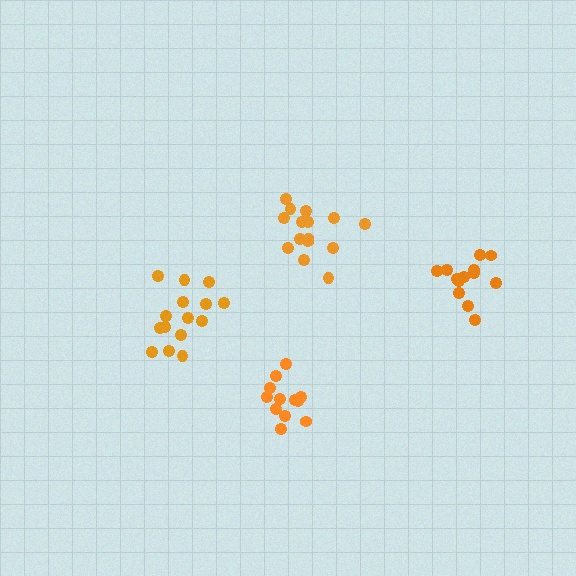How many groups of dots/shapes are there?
There are 4 groups.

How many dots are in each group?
Group 1: 12 dots, Group 2: 15 dots, Group 3: 13 dots, Group 4: 15 dots (55 total).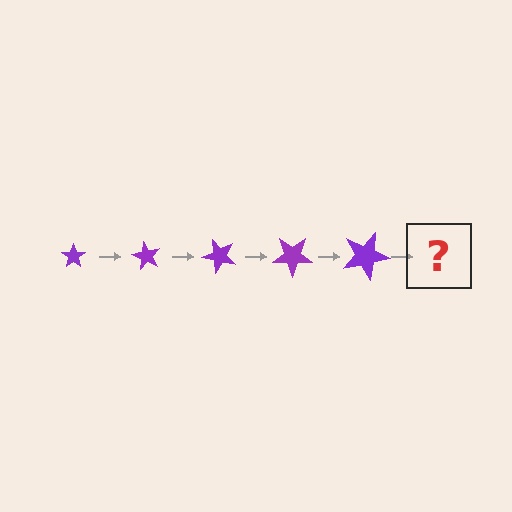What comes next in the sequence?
The next element should be a star, larger than the previous one and rotated 300 degrees from the start.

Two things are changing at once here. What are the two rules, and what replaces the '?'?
The two rules are that the star grows larger each step and it rotates 60 degrees each step. The '?' should be a star, larger than the previous one and rotated 300 degrees from the start.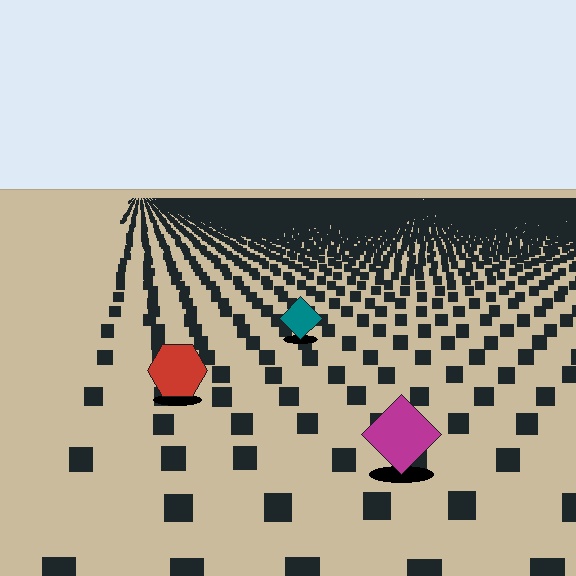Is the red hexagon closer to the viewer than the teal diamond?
Yes. The red hexagon is closer — you can tell from the texture gradient: the ground texture is coarser near it.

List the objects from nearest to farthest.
From nearest to farthest: the magenta diamond, the red hexagon, the teal diamond.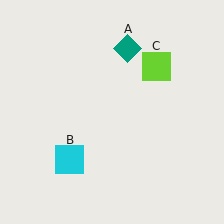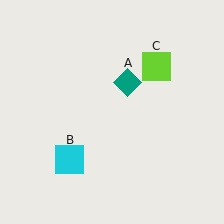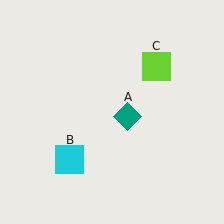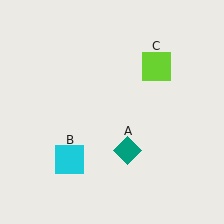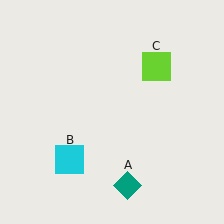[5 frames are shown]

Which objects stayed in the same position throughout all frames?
Cyan square (object B) and lime square (object C) remained stationary.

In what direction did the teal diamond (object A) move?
The teal diamond (object A) moved down.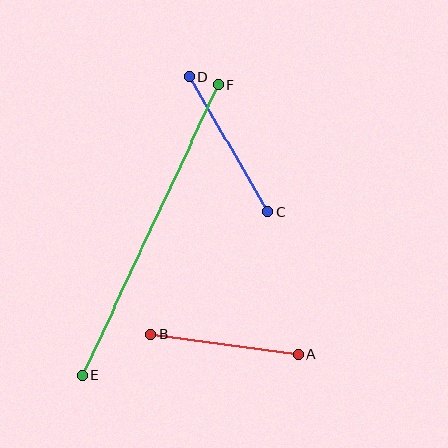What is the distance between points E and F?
The distance is approximately 321 pixels.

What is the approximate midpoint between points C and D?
The midpoint is at approximately (228, 144) pixels.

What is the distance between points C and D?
The distance is approximately 156 pixels.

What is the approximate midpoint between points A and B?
The midpoint is at approximately (224, 344) pixels.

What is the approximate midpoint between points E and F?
The midpoint is at approximately (150, 230) pixels.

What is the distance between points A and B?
The distance is approximately 149 pixels.